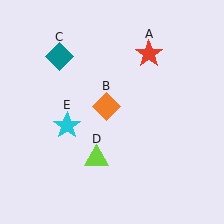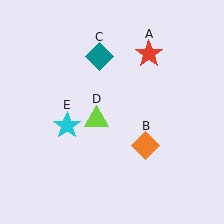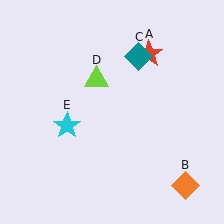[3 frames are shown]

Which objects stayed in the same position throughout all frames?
Red star (object A) and cyan star (object E) remained stationary.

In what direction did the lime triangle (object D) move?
The lime triangle (object D) moved up.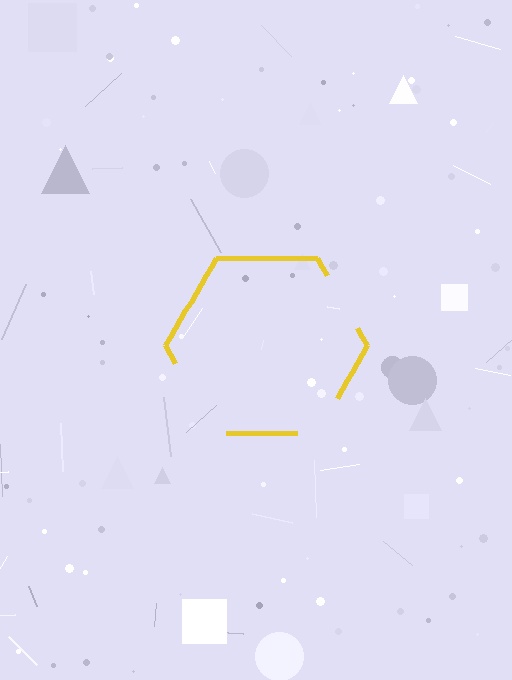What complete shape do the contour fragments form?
The contour fragments form a hexagon.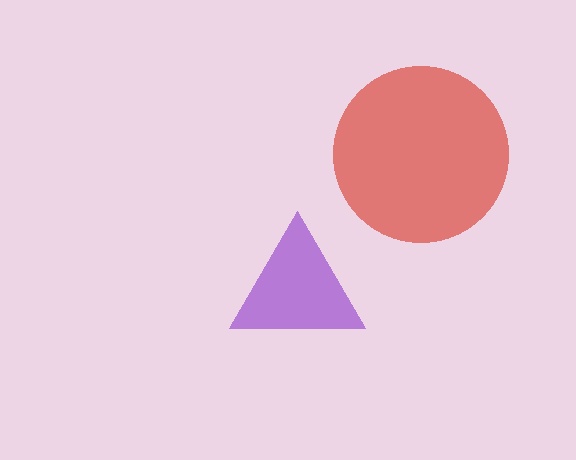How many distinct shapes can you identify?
There are 2 distinct shapes: a purple triangle, a red circle.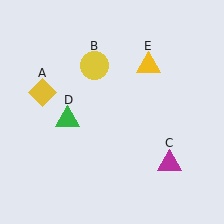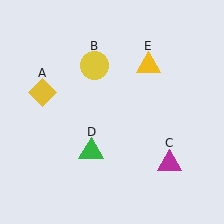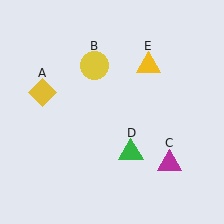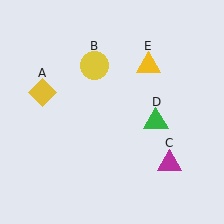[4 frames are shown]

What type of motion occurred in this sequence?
The green triangle (object D) rotated counterclockwise around the center of the scene.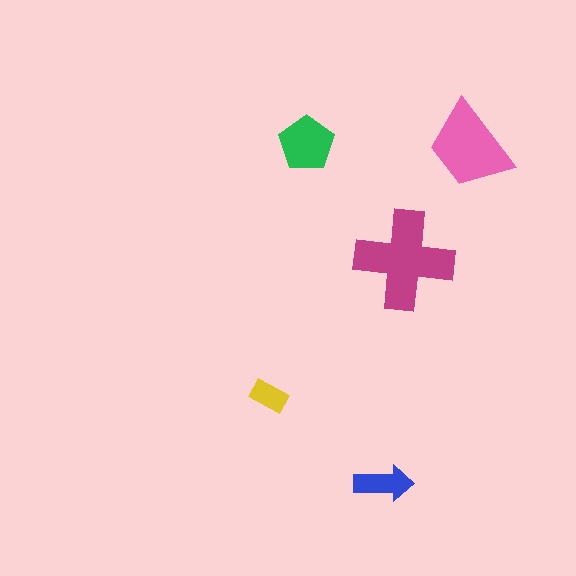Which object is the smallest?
The yellow rectangle.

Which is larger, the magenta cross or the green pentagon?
The magenta cross.